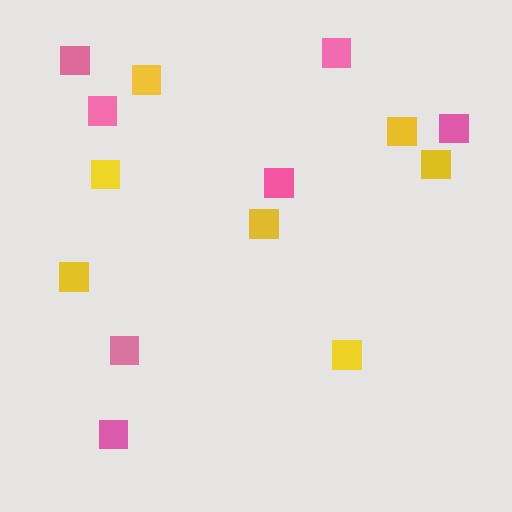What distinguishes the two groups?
There are 2 groups: one group of pink squares (7) and one group of yellow squares (7).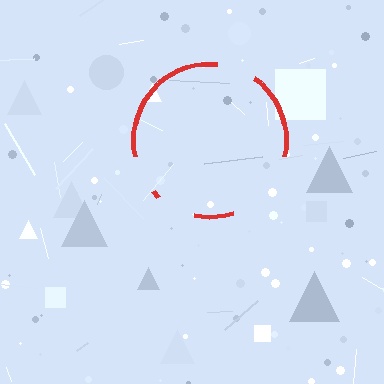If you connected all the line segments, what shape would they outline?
They would outline a circle.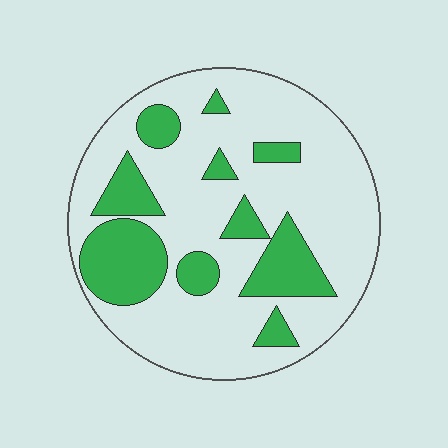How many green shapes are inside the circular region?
10.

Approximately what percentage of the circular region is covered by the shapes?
Approximately 25%.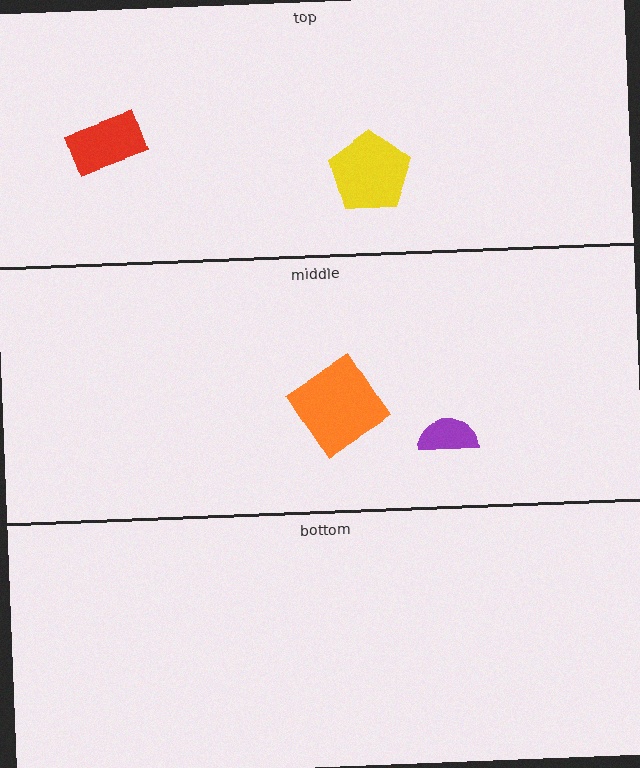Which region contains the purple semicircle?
The middle region.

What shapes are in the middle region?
The orange diamond, the purple semicircle.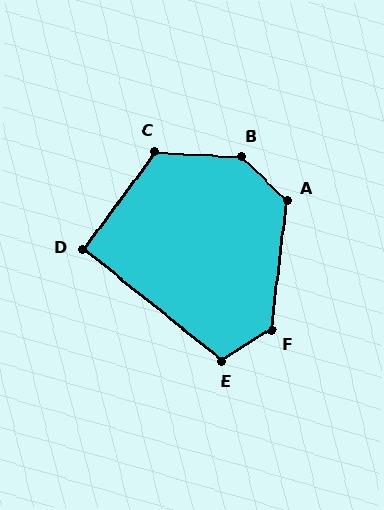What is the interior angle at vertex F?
Approximately 128 degrees (obtuse).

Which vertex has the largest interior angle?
B, at approximately 140 degrees.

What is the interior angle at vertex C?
Approximately 123 degrees (obtuse).